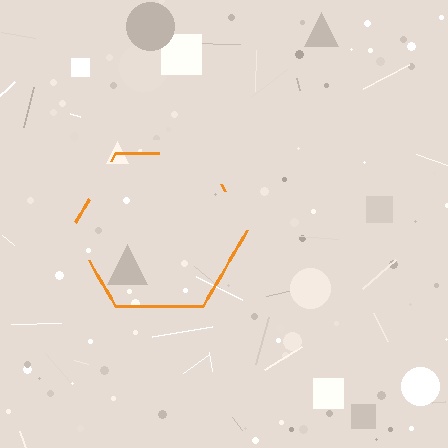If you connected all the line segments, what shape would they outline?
They would outline a hexagon.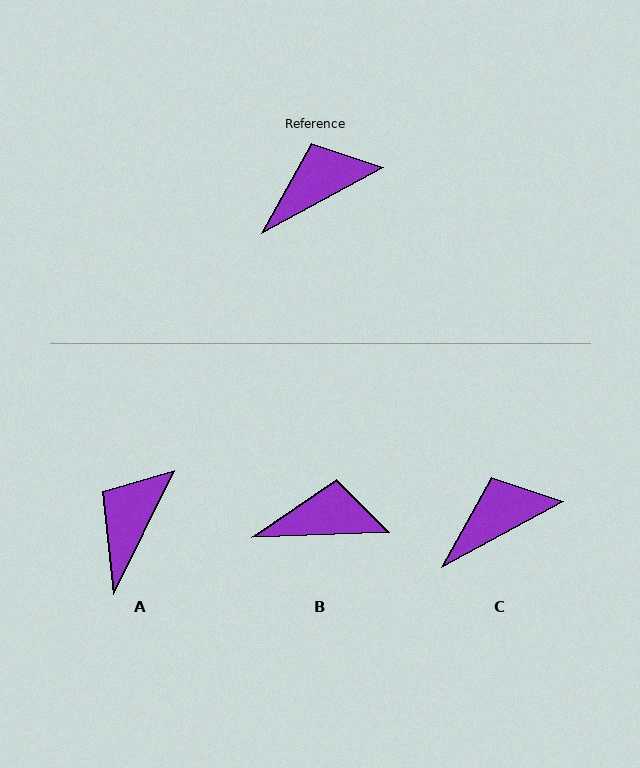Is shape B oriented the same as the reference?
No, it is off by about 27 degrees.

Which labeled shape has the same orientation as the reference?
C.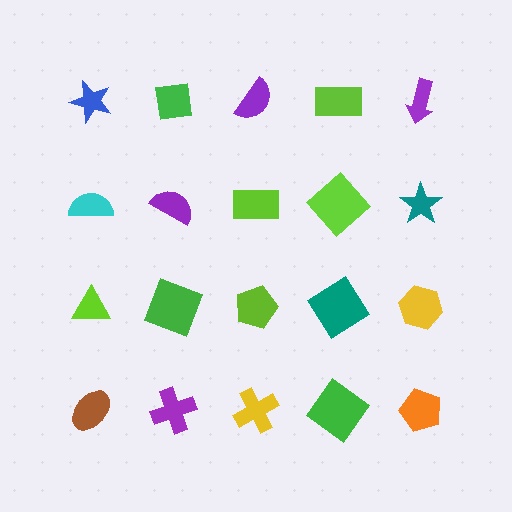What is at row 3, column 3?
A lime pentagon.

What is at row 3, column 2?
A green square.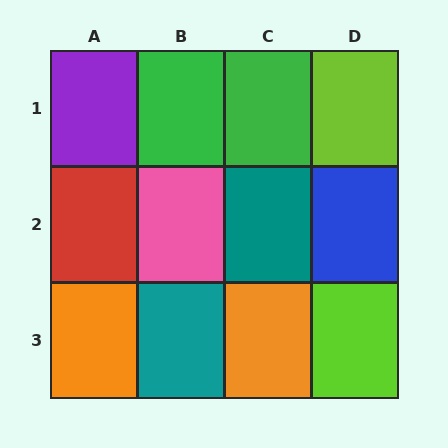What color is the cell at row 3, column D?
Lime.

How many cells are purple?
1 cell is purple.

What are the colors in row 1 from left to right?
Purple, green, green, lime.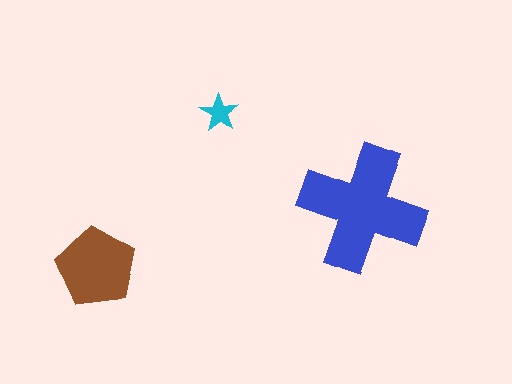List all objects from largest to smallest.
The blue cross, the brown pentagon, the cyan star.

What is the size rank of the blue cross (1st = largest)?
1st.